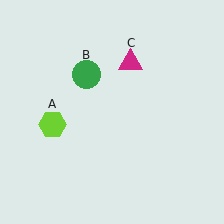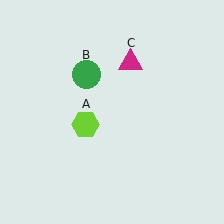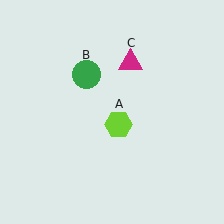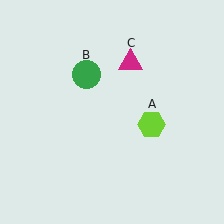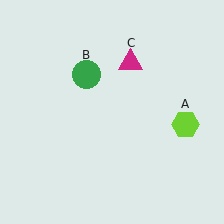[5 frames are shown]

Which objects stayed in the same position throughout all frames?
Green circle (object B) and magenta triangle (object C) remained stationary.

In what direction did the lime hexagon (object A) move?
The lime hexagon (object A) moved right.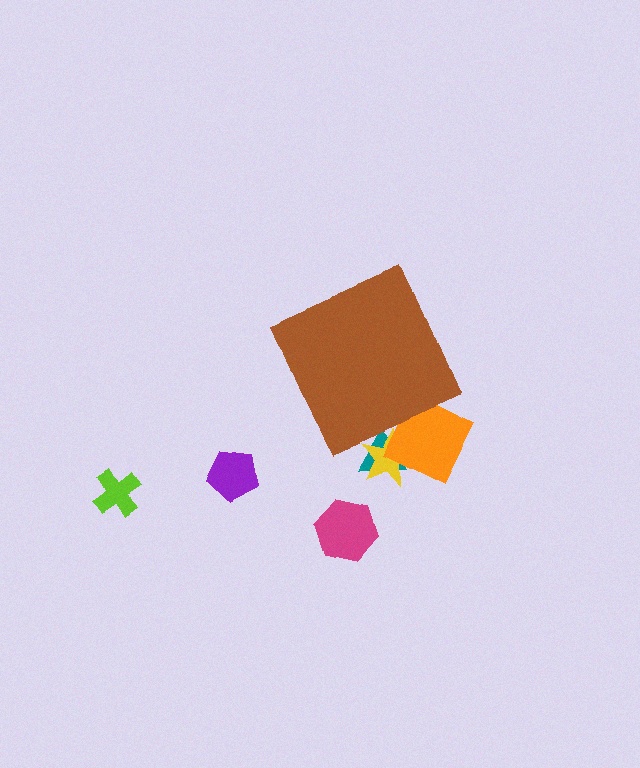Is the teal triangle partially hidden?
Yes, the teal triangle is partially hidden behind the brown diamond.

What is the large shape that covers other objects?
A brown diamond.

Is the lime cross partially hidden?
No, the lime cross is fully visible.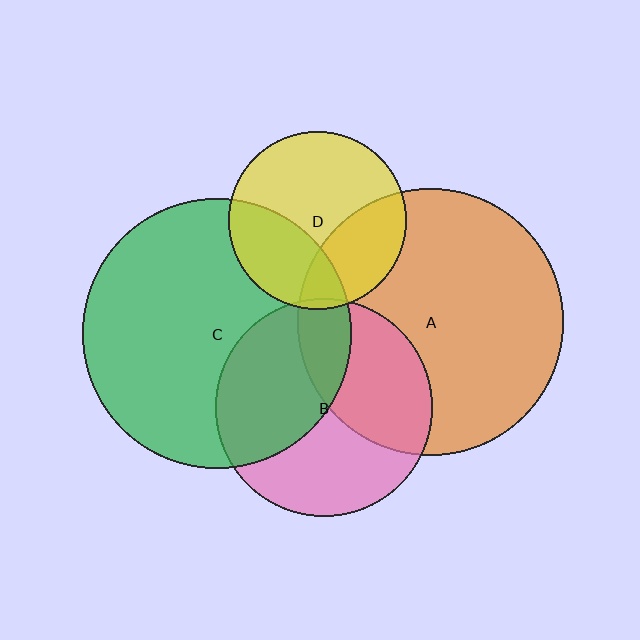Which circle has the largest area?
Circle C (green).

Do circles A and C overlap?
Yes.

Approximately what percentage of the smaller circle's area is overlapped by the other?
Approximately 10%.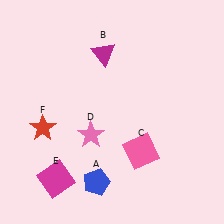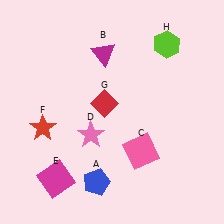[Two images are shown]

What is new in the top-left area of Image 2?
A red diamond (G) was added in the top-left area of Image 2.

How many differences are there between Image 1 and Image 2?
There are 2 differences between the two images.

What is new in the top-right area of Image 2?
A lime hexagon (H) was added in the top-right area of Image 2.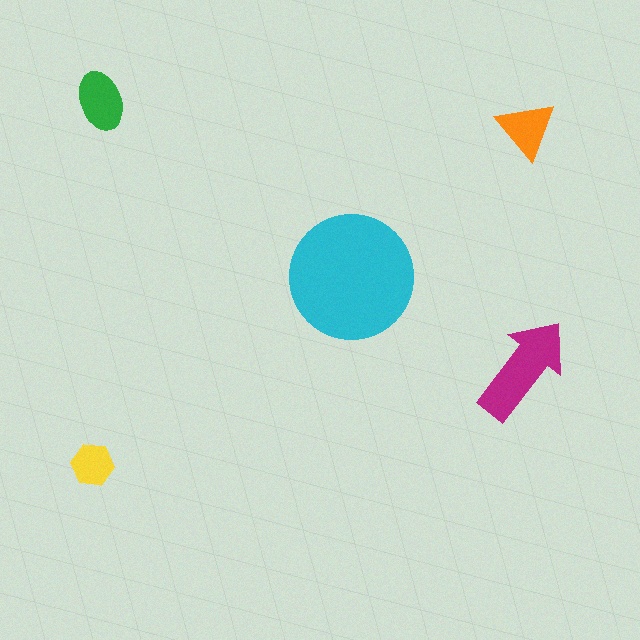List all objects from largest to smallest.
The cyan circle, the magenta arrow, the green ellipse, the orange triangle, the yellow hexagon.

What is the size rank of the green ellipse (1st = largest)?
3rd.